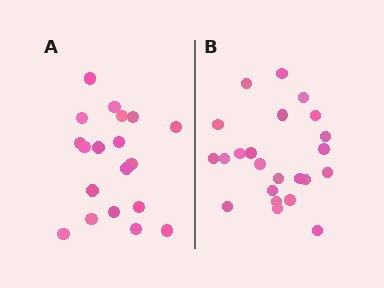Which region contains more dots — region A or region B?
Region B (the right region) has more dots.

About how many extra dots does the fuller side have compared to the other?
Region B has about 4 more dots than region A.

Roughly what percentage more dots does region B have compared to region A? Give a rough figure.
About 20% more.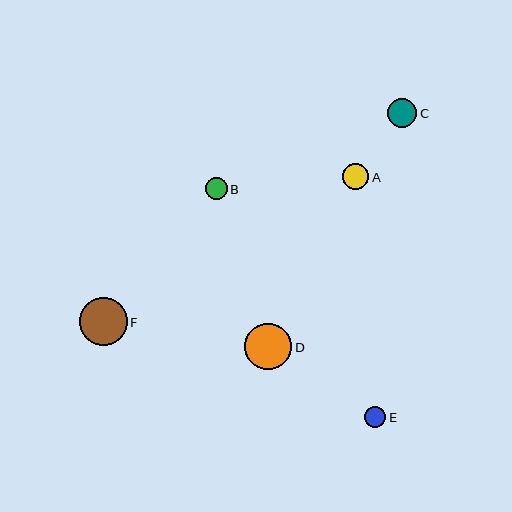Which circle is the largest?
Circle F is the largest with a size of approximately 48 pixels.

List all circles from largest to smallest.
From largest to smallest: F, D, C, A, B, E.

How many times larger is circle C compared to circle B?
Circle C is approximately 1.3 times the size of circle B.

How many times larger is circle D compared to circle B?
Circle D is approximately 2.1 times the size of circle B.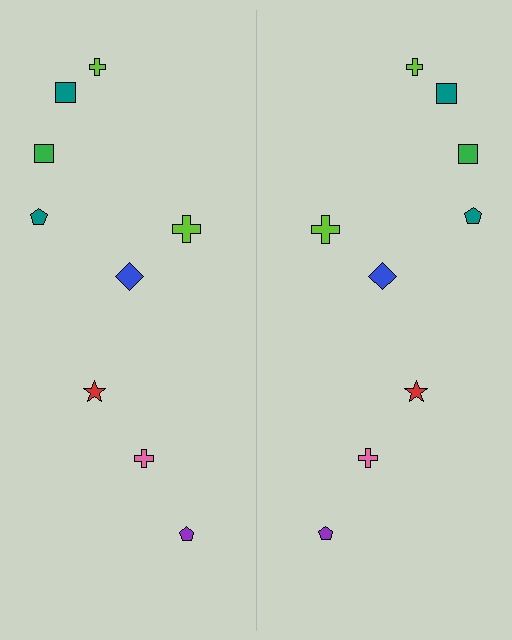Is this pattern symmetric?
Yes, this pattern has bilateral (reflection) symmetry.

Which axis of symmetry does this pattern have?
The pattern has a vertical axis of symmetry running through the center of the image.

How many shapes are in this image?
There are 18 shapes in this image.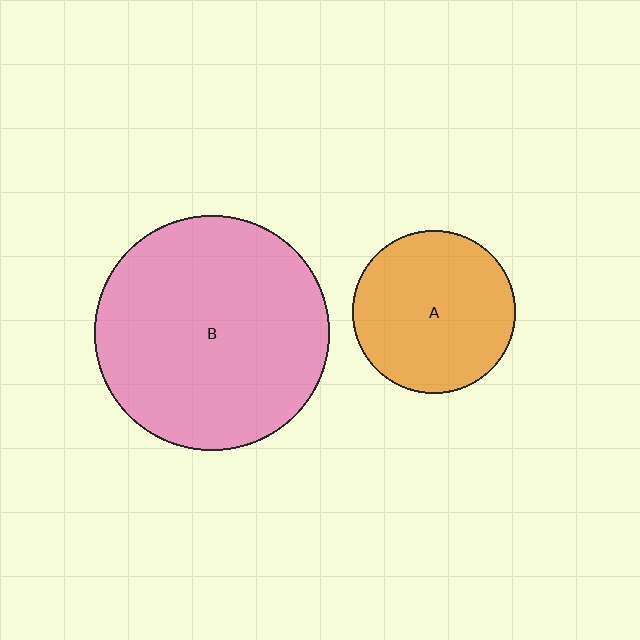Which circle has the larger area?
Circle B (pink).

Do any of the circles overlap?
No, none of the circles overlap.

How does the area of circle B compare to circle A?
Approximately 2.1 times.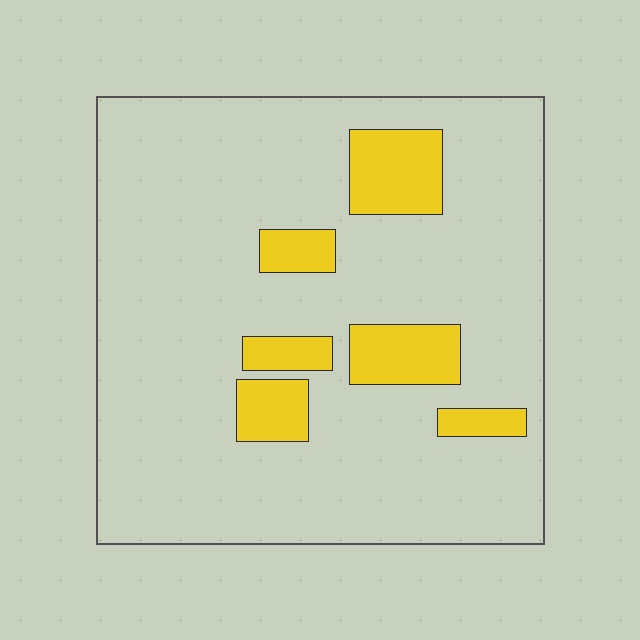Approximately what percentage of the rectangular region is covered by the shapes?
Approximately 15%.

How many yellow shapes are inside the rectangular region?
6.